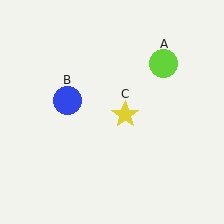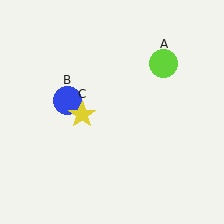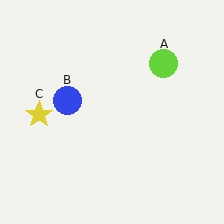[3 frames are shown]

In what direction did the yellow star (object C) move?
The yellow star (object C) moved left.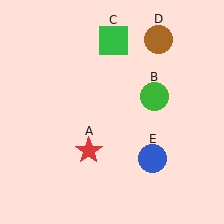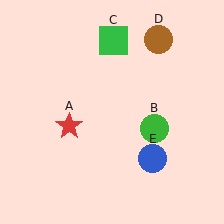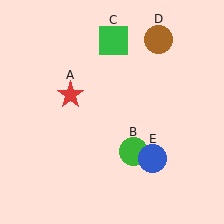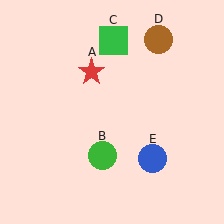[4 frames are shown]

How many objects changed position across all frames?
2 objects changed position: red star (object A), green circle (object B).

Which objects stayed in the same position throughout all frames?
Green square (object C) and brown circle (object D) and blue circle (object E) remained stationary.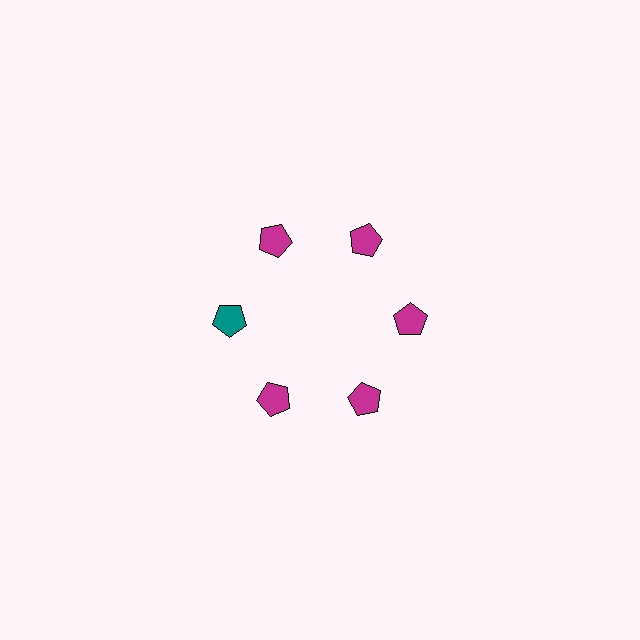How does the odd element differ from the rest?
It has a different color: teal instead of magenta.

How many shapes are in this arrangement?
There are 6 shapes arranged in a ring pattern.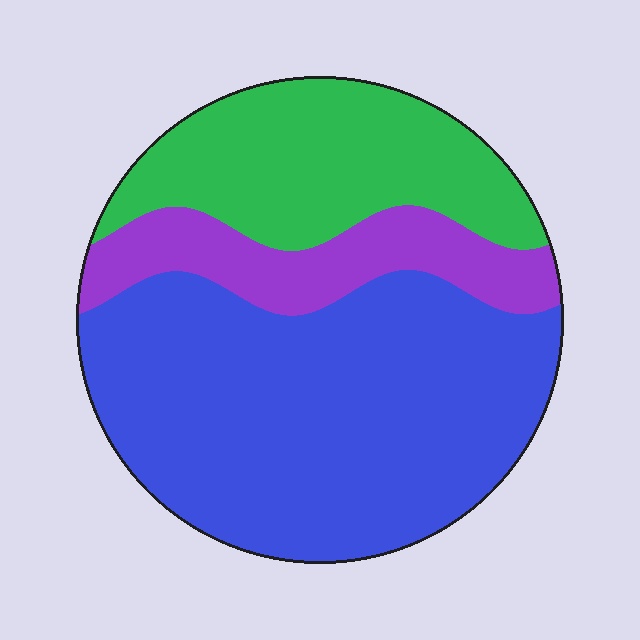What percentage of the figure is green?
Green takes up about one quarter (1/4) of the figure.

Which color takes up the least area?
Purple, at roughly 15%.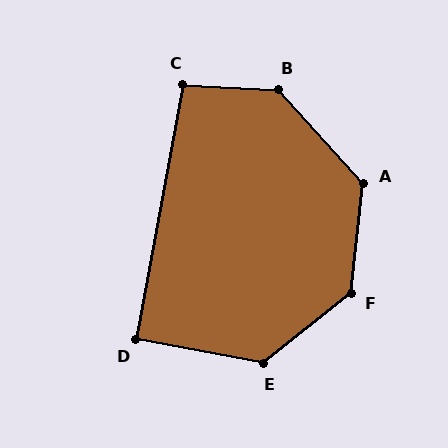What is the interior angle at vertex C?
Approximately 98 degrees (obtuse).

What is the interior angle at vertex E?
Approximately 131 degrees (obtuse).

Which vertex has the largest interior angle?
B, at approximately 135 degrees.